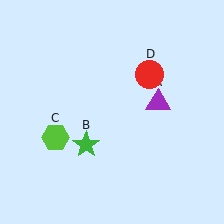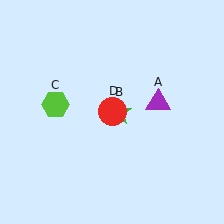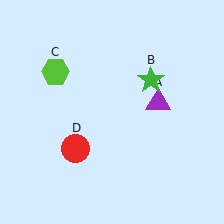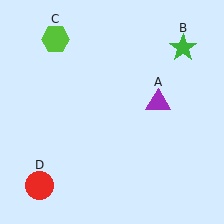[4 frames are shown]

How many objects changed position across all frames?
3 objects changed position: green star (object B), lime hexagon (object C), red circle (object D).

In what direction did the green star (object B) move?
The green star (object B) moved up and to the right.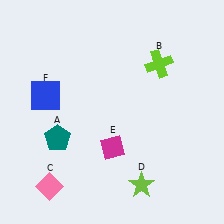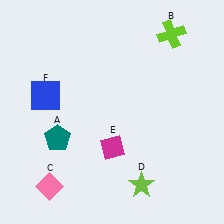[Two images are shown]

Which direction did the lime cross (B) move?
The lime cross (B) moved up.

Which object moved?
The lime cross (B) moved up.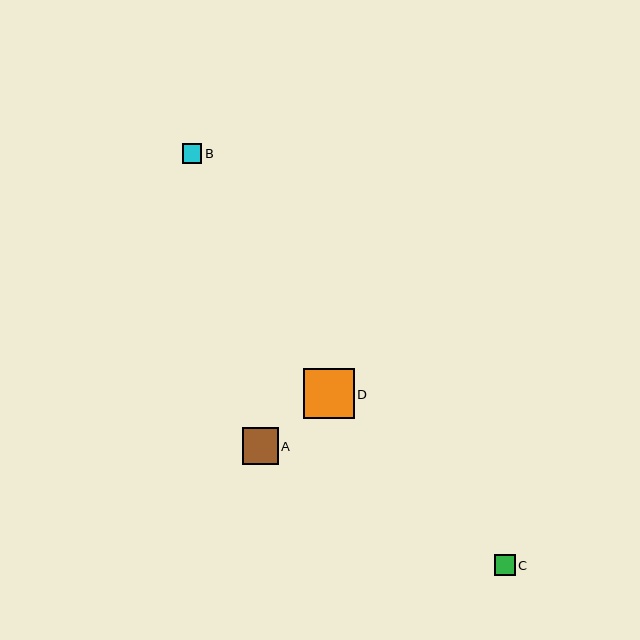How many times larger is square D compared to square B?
Square D is approximately 2.6 times the size of square B.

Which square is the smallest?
Square B is the smallest with a size of approximately 19 pixels.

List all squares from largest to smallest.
From largest to smallest: D, A, C, B.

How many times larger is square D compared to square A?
Square D is approximately 1.4 times the size of square A.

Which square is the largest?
Square D is the largest with a size of approximately 50 pixels.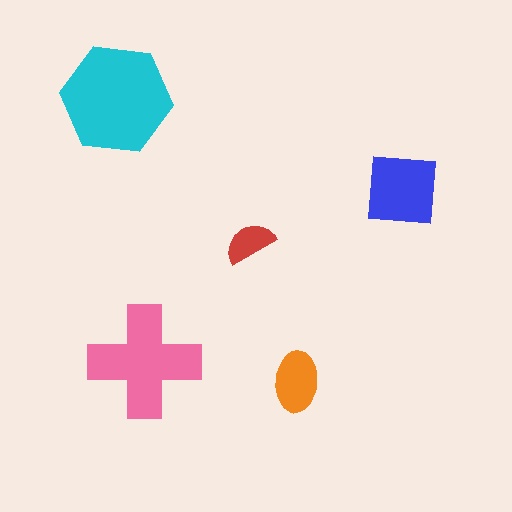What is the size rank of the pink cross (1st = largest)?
2nd.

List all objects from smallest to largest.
The red semicircle, the orange ellipse, the blue square, the pink cross, the cyan hexagon.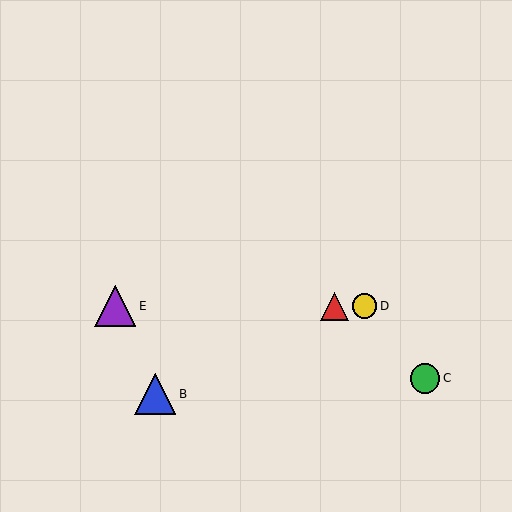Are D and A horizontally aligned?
Yes, both are at y≈306.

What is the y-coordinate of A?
Object A is at y≈306.